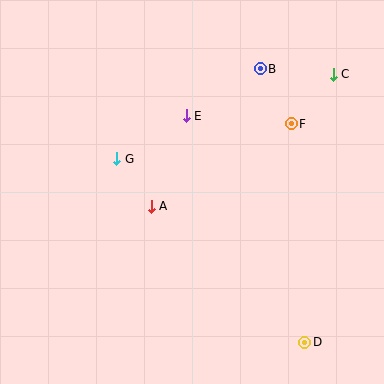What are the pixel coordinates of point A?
Point A is at (151, 206).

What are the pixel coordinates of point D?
Point D is at (305, 342).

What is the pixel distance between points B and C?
The distance between B and C is 73 pixels.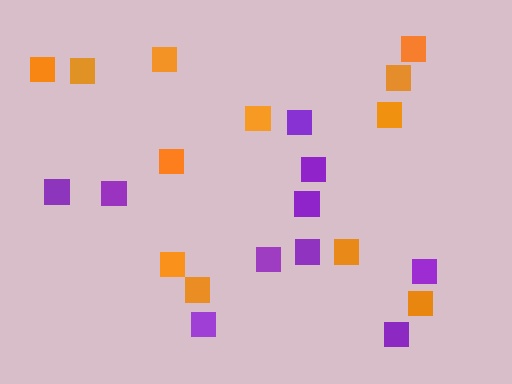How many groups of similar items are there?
There are 2 groups: one group of purple squares (10) and one group of orange squares (12).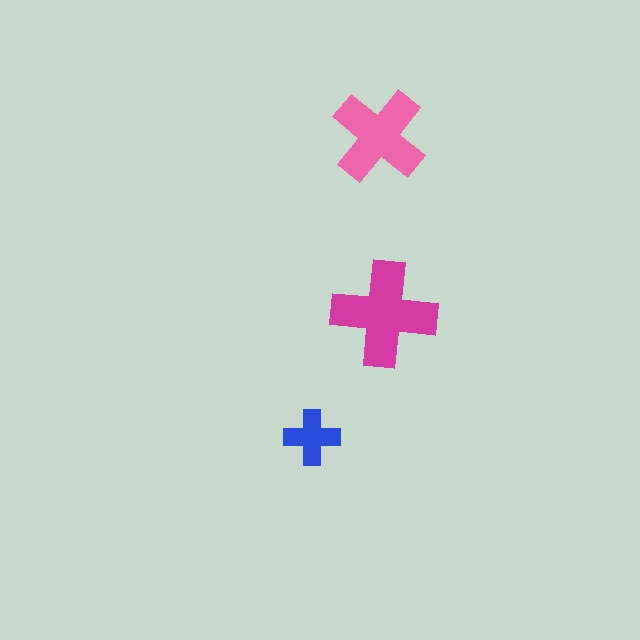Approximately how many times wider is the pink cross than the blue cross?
About 1.5 times wider.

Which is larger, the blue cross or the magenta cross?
The magenta one.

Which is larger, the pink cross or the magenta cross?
The magenta one.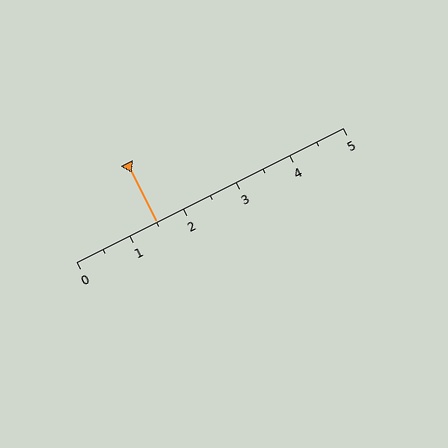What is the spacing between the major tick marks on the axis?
The major ticks are spaced 1 apart.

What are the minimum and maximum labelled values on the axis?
The axis runs from 0 to 5.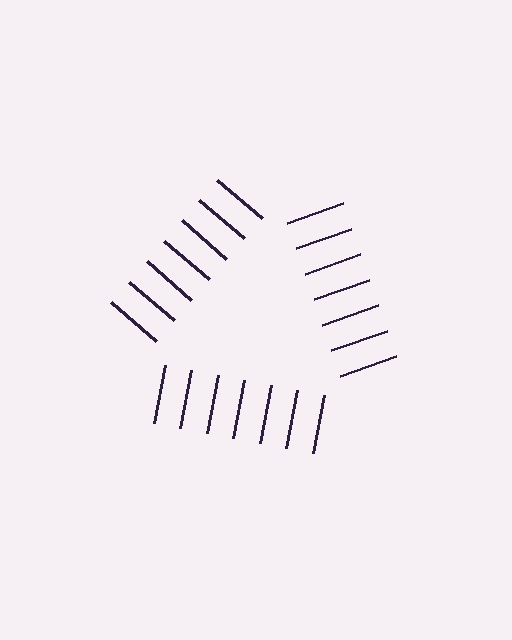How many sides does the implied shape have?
3 sides — the line-ends trace a triangle.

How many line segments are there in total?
21 — 7 along each of the 3 edges.